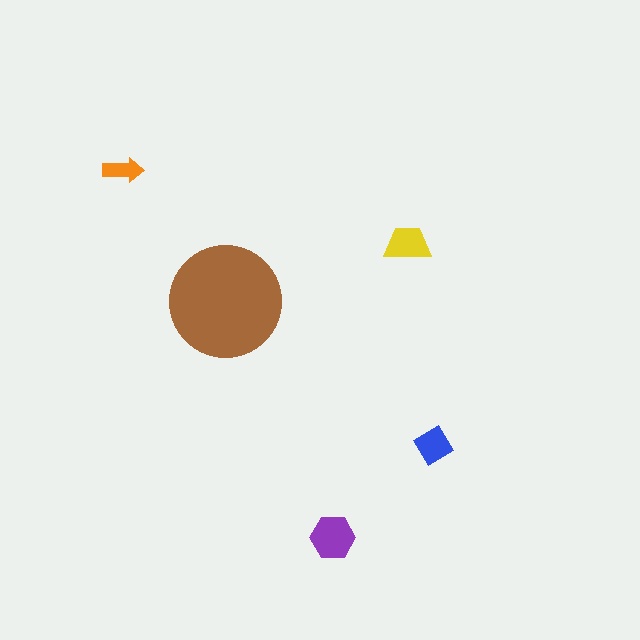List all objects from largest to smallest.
The brown circle, the purple hexagon, the yellow trapezoid, the blue diamond, the orange arrow.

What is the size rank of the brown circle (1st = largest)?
1st.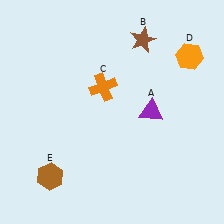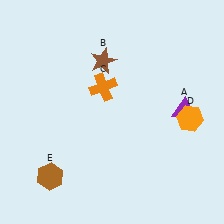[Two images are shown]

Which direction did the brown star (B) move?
The brown star (B) moved left.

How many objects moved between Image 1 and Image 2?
3 objects moved between the two images.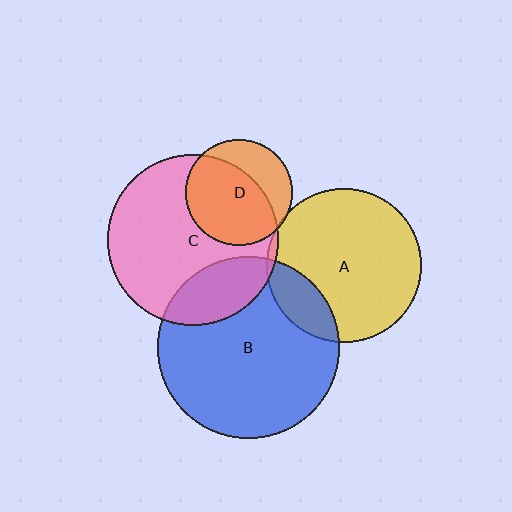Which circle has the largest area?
Circle B (blue).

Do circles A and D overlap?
Yes.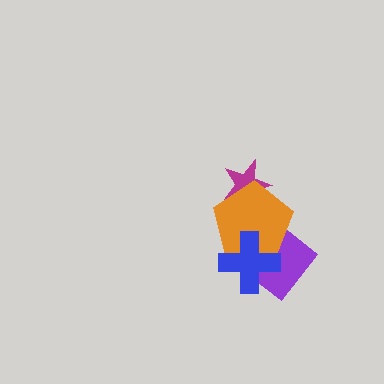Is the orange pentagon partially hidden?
Yes, it is partially covered by another shape.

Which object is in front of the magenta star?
The orange pentagon is in front of the magenta star.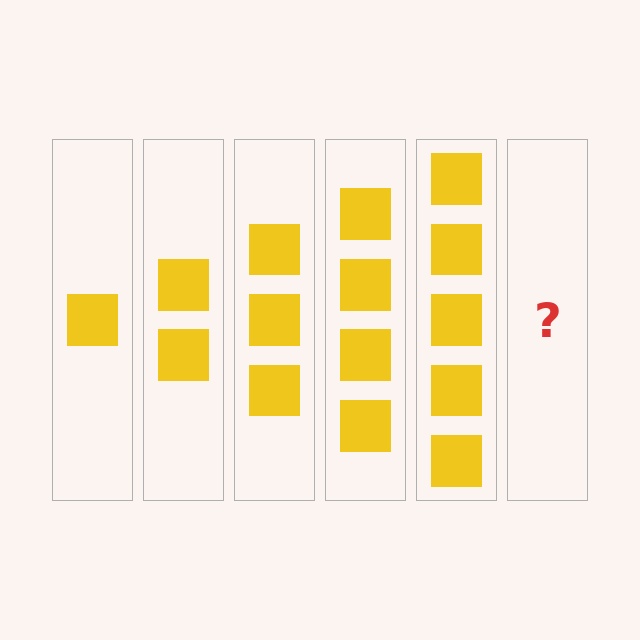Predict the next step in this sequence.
The next step is 6 squares.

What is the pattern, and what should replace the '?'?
The pattern is that each step adds one more square. The '?' should be 6 squares.